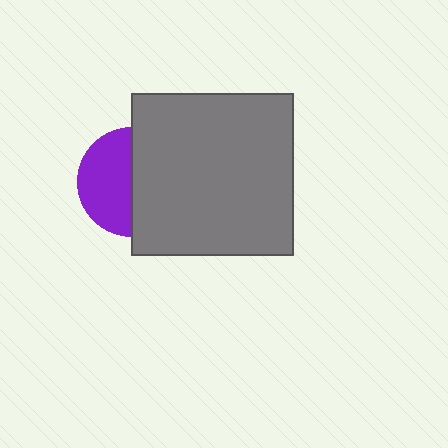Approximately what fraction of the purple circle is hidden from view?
Roughly 51% of the purple circle is hidden behind the gray square.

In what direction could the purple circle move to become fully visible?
The purple circle could move left. That would shift it out from behind the gray square entirely.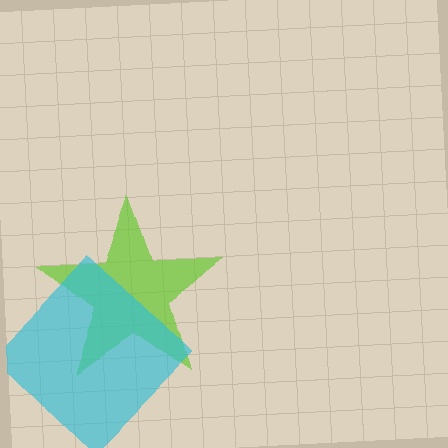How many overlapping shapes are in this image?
There are 2 overlapping shapes in the image.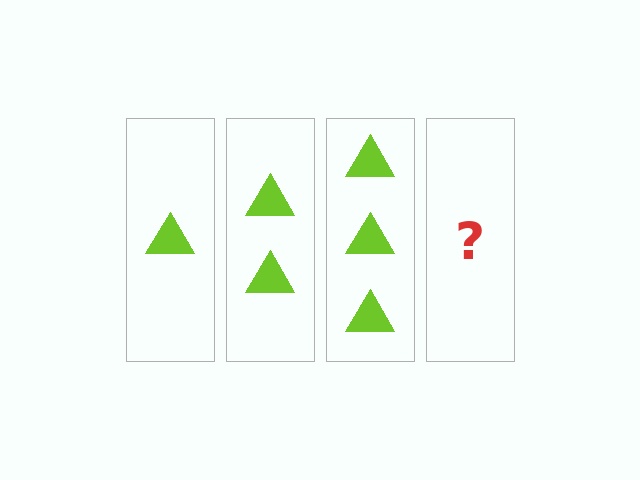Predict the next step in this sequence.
The next step is 4 triangles.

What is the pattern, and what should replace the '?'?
The pattern is that each step adds one more triangle. The '?' should be 4 triangles.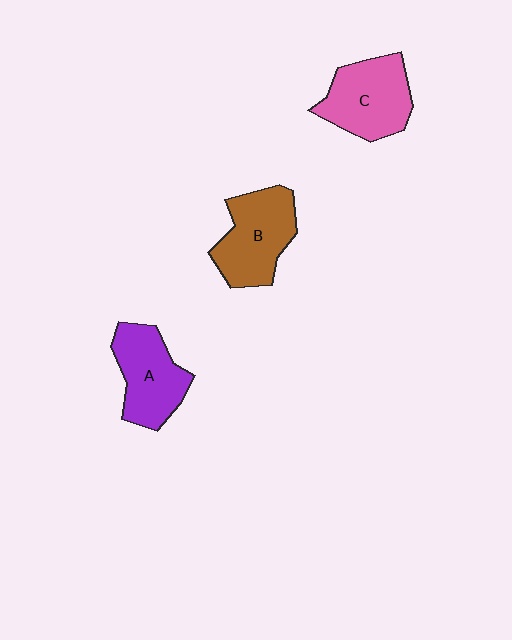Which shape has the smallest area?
Shape A (purple).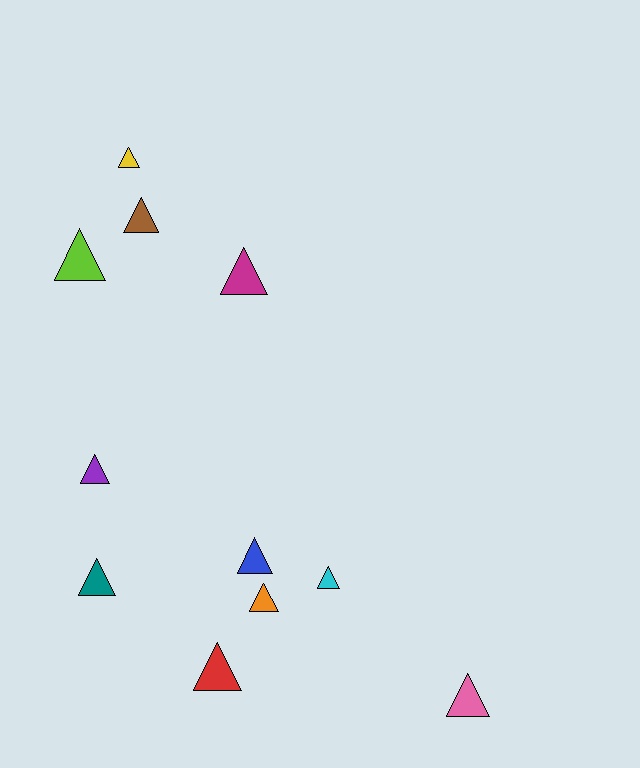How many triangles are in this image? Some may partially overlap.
There are 11 triangles.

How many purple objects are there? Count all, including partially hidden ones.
There is 1 purple object.